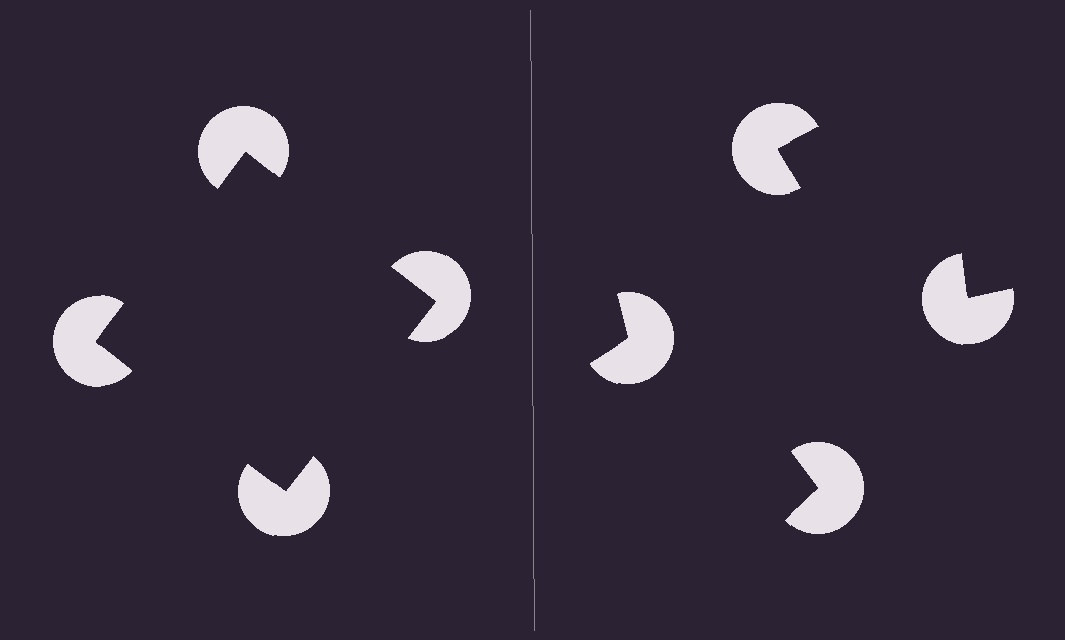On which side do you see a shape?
An illusory square appears on the left side. On the right side the wedge cuts are rotated, so no coherent shape forms.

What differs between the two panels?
The pac-man discs are positioned identically on both sides; only the wedge orientations differ. On the left they align to a square; on the right they are misaligned.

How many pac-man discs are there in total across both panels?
8 — 4 on each side.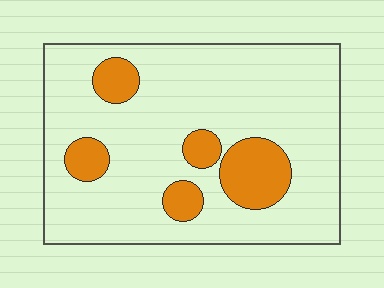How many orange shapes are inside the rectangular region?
5.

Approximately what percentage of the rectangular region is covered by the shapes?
Approximately 15%.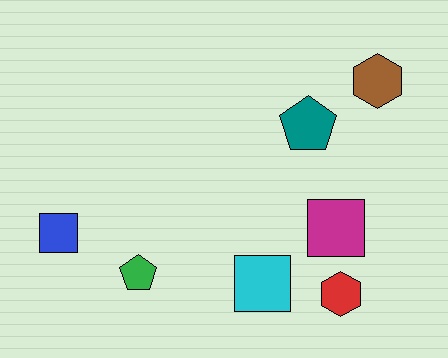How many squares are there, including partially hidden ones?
There are 3 squares.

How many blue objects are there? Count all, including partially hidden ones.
There is 1 blue object.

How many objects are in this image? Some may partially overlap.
There are 7 objects.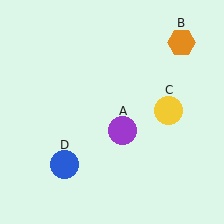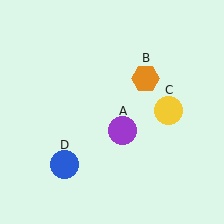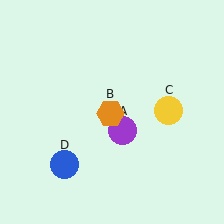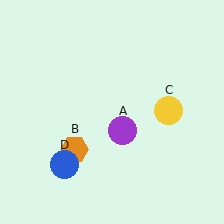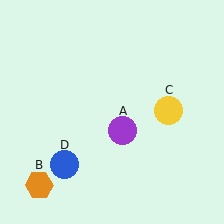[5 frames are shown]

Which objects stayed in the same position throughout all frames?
Purple circle (object A) and yellow circle (object C) and blue circle (object D) remained stationary.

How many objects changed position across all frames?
1 object changed position: orange hexagon (object B).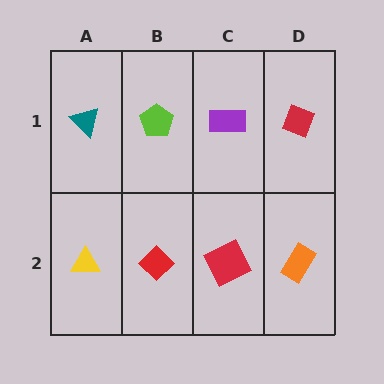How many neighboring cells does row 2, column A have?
2.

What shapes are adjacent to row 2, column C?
A purple rectangle (row 1, column C), a red diamond (row 2, column B), an orange rectangle (row 2, column D).